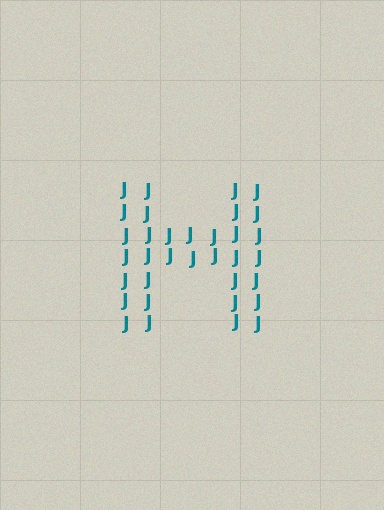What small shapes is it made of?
It is made of small letter J's.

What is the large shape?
The large shape is the letter H.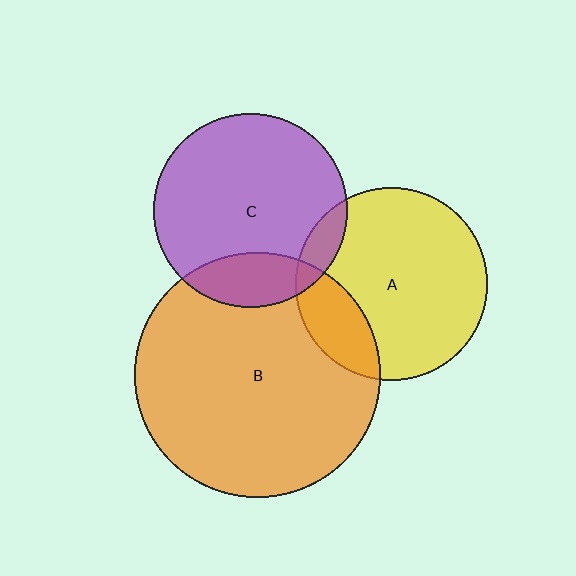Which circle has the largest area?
Circle B (orange).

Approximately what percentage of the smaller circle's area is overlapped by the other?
Approximately 20%.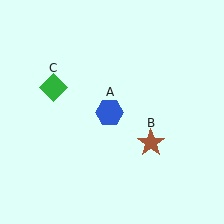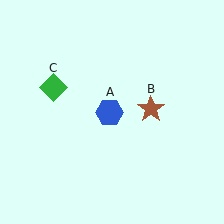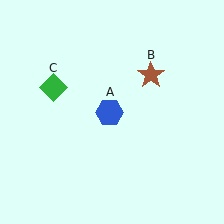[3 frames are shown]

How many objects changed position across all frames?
1 object changed position: brown star (object B).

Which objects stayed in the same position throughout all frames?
Blue hexagon (object A) and green diamond (object C) remained stationary.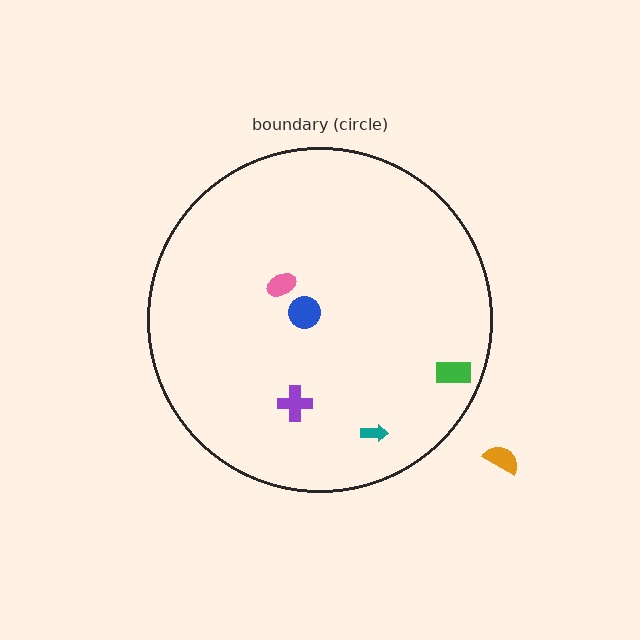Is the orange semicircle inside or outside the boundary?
Outside.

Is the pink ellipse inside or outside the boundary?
Inside.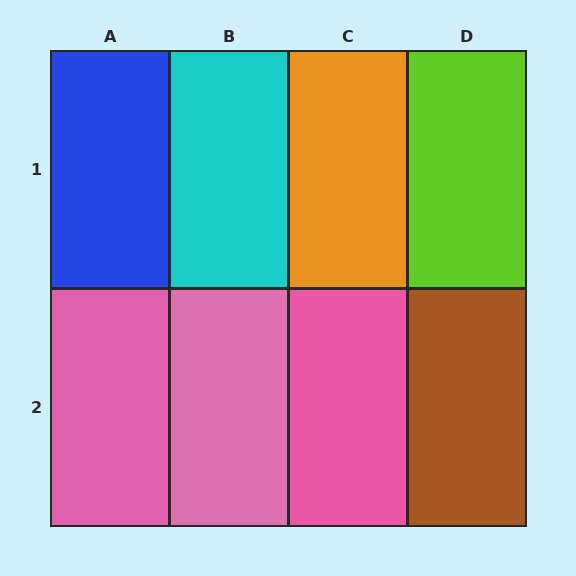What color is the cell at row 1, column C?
Orange.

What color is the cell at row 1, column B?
Cyan.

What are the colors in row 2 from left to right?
Pink, pink, pink, brown.